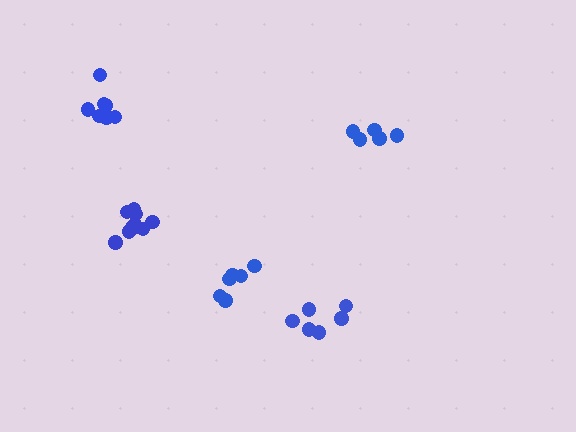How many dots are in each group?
Group 1: 6 dots, Group 2: 5 dots, Group 3: 11 dots, Group 4: 6 dots, Group 5: 7 dots (35 total).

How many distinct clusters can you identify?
There are 5 distinct clusters.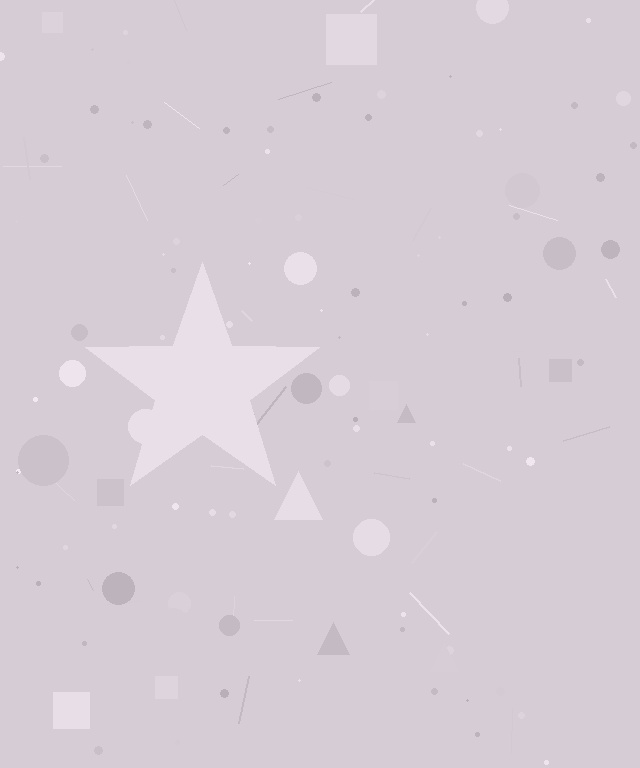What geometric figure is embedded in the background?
A star is embedded in the background.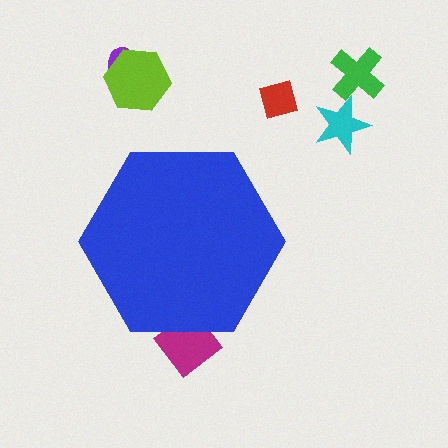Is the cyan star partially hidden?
No, the cyan star is fully visible.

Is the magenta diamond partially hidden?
Yes, the magenta diamond is partially hidden behind the blue hexagon.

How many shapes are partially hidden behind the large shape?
1 shape is partially hidden.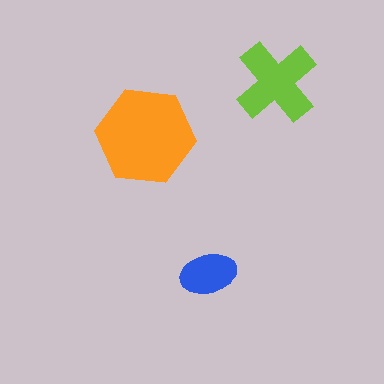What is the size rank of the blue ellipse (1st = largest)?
3rd.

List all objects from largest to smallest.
The orange hexagon, the lime cross, the blue ellipse.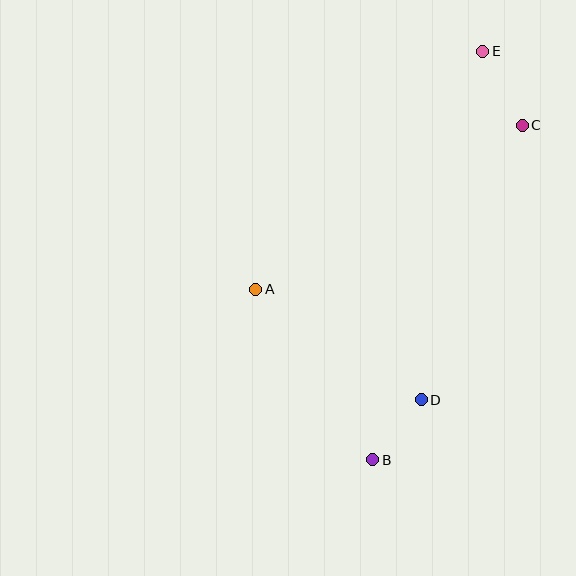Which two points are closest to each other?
Points B and D are closest to each other.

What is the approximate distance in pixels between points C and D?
The distance between C and D is approximately 293 pixels.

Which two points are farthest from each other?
Points B and E are farthest from each other.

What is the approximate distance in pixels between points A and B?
The distance between A and B is approximately 207 pixels.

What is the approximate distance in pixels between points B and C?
The distance between B and C is approximately 367 pixels.